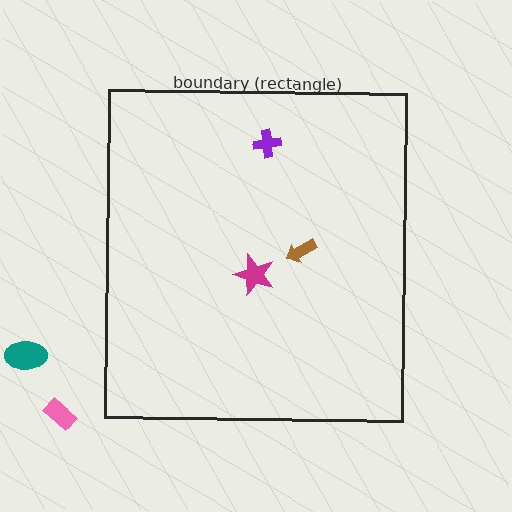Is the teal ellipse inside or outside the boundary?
Outside.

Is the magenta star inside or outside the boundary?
Inside.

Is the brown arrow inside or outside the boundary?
Inside.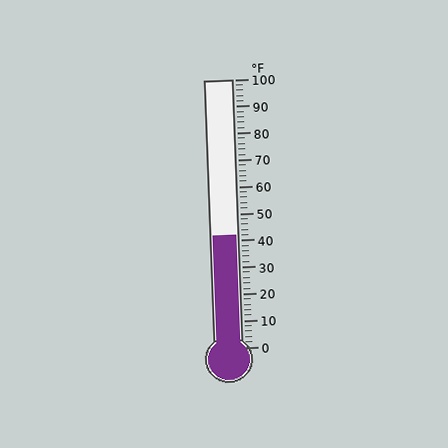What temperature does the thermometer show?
The thermometer shows approximately 42°F.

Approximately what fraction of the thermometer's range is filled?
The thermometer is filled to approximately 40% of its range.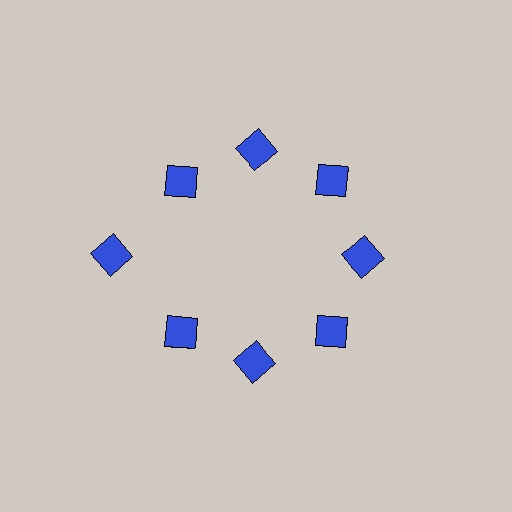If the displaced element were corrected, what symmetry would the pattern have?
It would have 8-fold rotational symmetry — the pattern would map onto itself every 45 degrees.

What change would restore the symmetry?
The symmetry would be restored by moving it inward, back onto the ring so that all 8 squares sit at equal angles and equal distance from the center.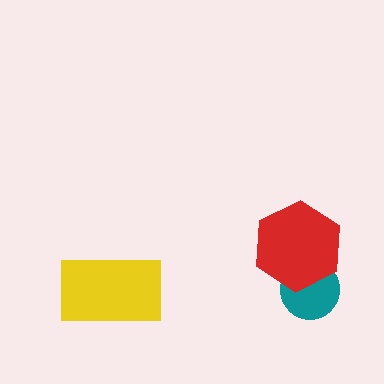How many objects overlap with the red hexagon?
1 object overlaps with the red hexagon.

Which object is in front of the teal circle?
The red hexagon is in front of the teal circle.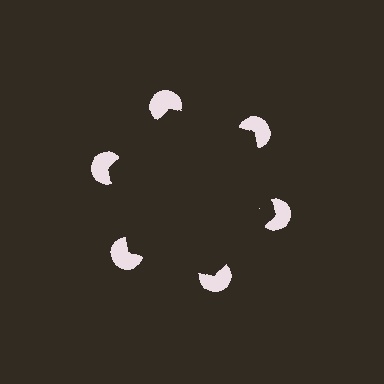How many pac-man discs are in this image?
There are 6 — one at each vertex of the illusory hexagon.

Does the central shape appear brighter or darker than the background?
It typically appears slightly darker than the background, even though no actual brightness change is drawn.